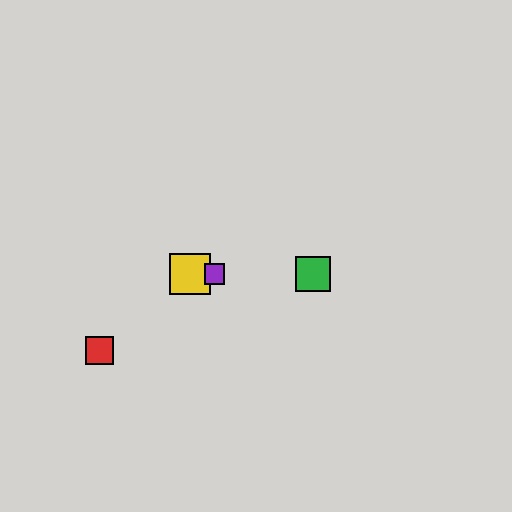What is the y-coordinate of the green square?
The green square is at y≈274.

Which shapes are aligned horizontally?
The blue star, the green square, the yellow square, the purple square are aligned horizontally.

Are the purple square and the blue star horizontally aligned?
Yes, both are at y≈274.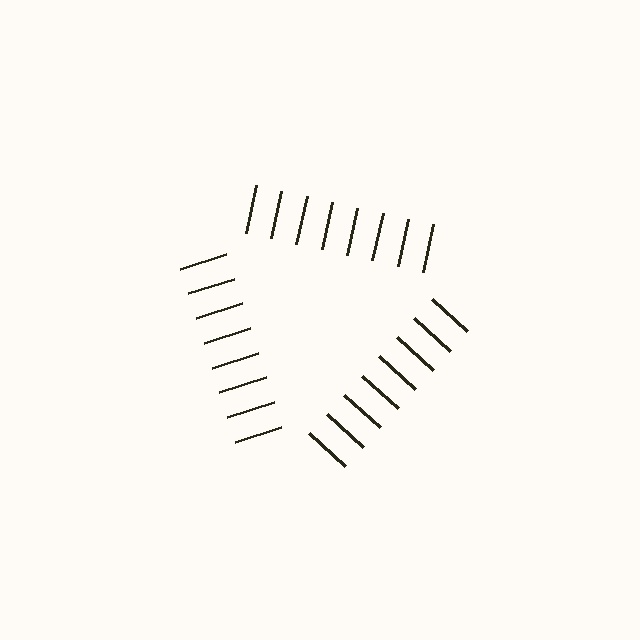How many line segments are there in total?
24 — 8 along each of the 3 edges.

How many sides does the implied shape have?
3 sides — the line-ends trace a triangle.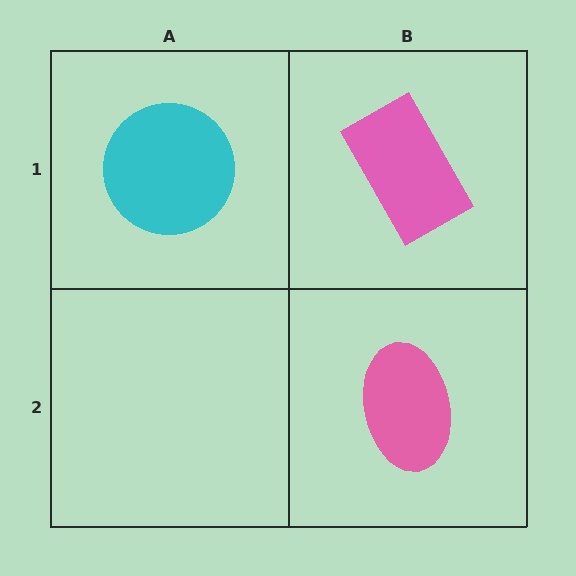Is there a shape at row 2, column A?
No, that cell is empty.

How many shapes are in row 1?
2 shapes.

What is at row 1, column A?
A cyan circle.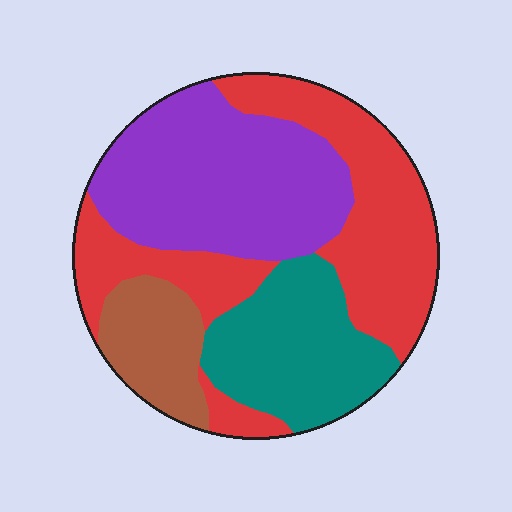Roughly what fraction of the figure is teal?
Teal takes up about one fifth (1/5) of the figure.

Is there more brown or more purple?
Purple.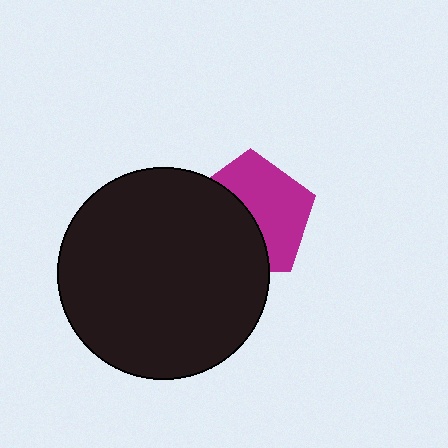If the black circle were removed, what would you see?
You would see the complete magenta pentagon.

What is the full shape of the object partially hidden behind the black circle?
The partially hidden object is a magenta pentagon.